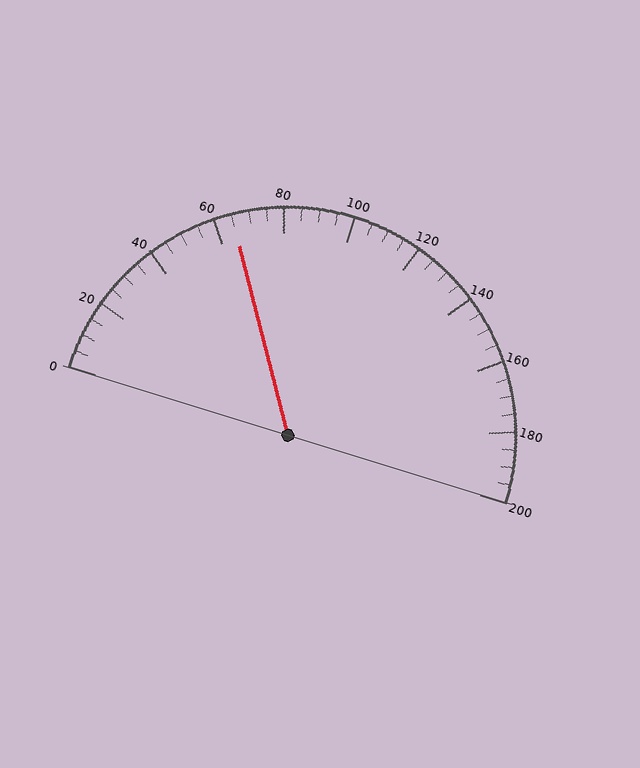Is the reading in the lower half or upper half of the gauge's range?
The reading is in the lower half of the range (0 to 200).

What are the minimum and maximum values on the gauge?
The gauge ranges from 0 to 200.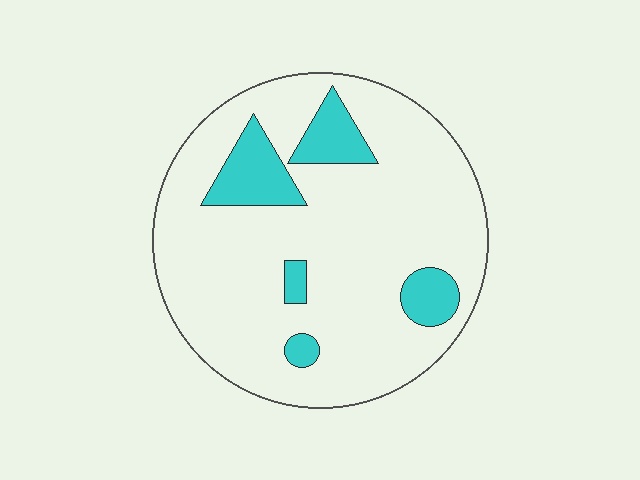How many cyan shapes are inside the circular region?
5.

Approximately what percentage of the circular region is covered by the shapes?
Approximately 15%.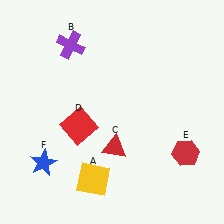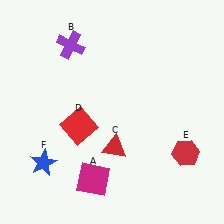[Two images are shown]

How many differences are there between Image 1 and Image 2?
There is 1 difference between the two images.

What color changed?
The square (A) changed from yellow in Image 1 to magenta in Image 2.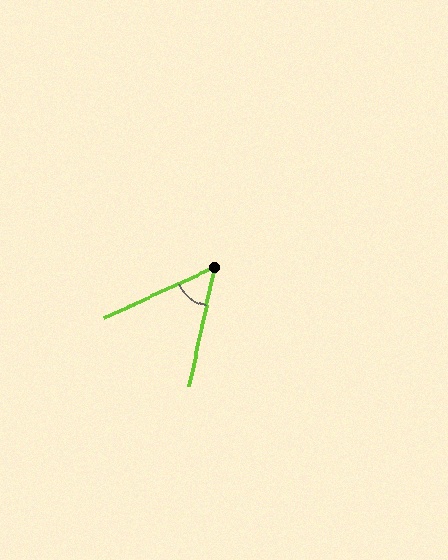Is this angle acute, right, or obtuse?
It is acute.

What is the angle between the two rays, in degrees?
Approximately 53 degrees.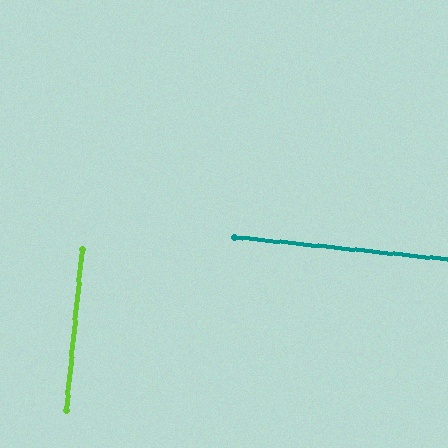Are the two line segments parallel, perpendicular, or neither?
Perpendicular — they meet at approximately 90°.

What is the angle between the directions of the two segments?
Approximately 90 degrees.